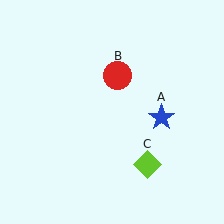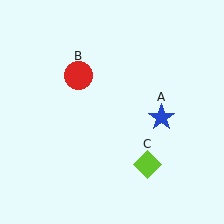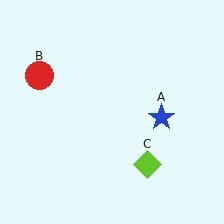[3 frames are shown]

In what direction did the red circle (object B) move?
The red circle (object B) moved left.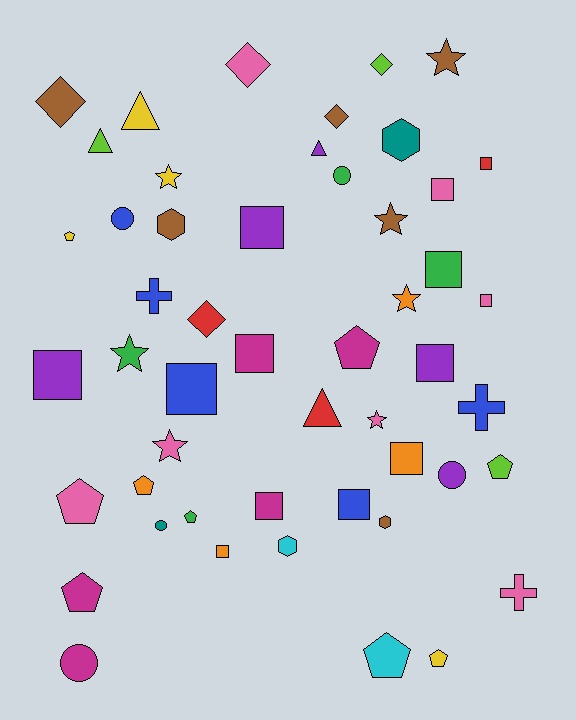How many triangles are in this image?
There are 4 triangles.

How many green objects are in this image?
There are 4 green objects.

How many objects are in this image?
There are 50 objects.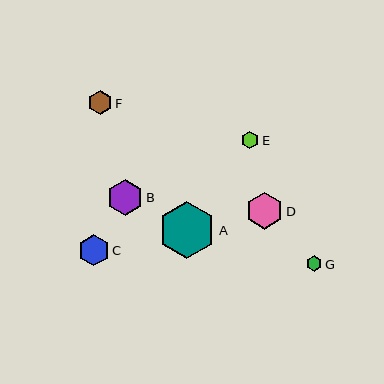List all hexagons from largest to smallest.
From largest to smallest: A, D, B, C, F, E, G.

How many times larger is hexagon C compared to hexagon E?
Hexagon C is approximately 1.7 times the size of hexagon E.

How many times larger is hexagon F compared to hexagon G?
Hexagon F is approximately 1.6 times the size of hexagon G.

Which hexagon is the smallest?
Hexagon G is the smallest with a size of approximately 15 pixels.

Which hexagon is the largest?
Hexagon A is the largest with a size of approximately 57 pixels.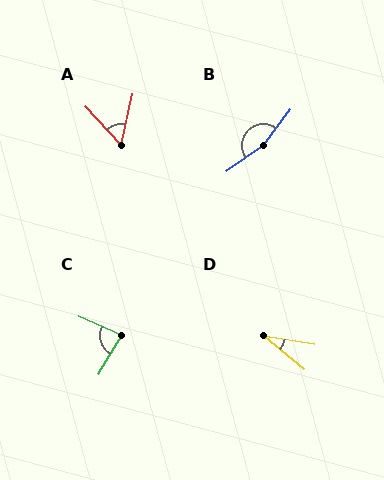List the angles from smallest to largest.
D (30°), A (55°), C (82°), B (163°).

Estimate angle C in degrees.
Approximately 82 degrees.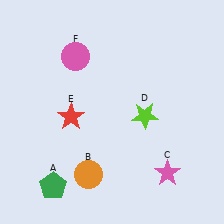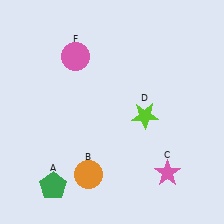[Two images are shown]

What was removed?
The red star (E) was removed in Image 2.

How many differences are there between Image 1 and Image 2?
There is 1 difference between the two images.